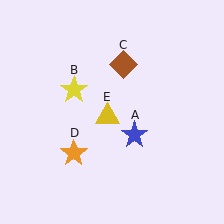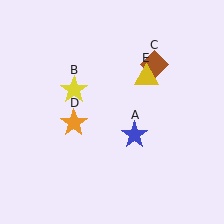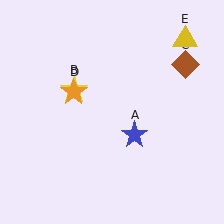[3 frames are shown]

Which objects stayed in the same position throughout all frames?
Blue star (object A) and yellow star (object B) remained stationary.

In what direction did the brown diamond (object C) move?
The brown diamond (object C) moved right.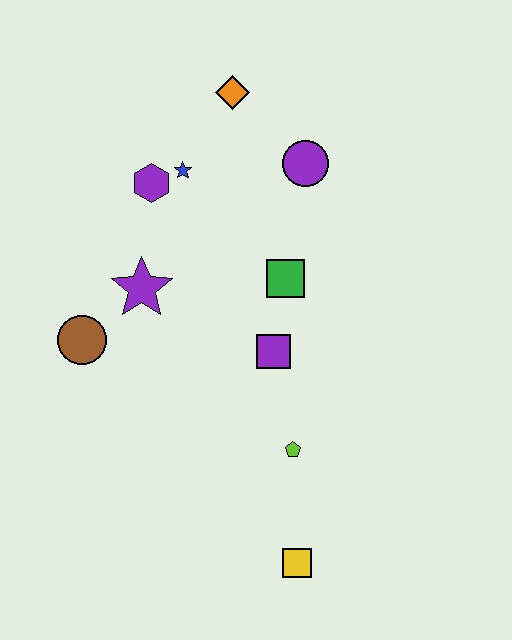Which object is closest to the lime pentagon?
The purple square is closest to the lime pentagon.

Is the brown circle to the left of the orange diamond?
Yes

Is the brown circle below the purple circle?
Yes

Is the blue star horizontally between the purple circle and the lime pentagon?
No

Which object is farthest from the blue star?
The yellow square is farthest from the blue star.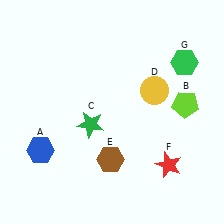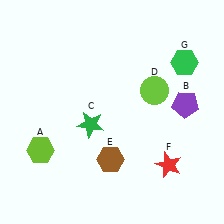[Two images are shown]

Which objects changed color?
A changed from blue to lime. B changed from lime to purple. D changed from yellow to lime.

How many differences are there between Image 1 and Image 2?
There are 3 differences between the two images.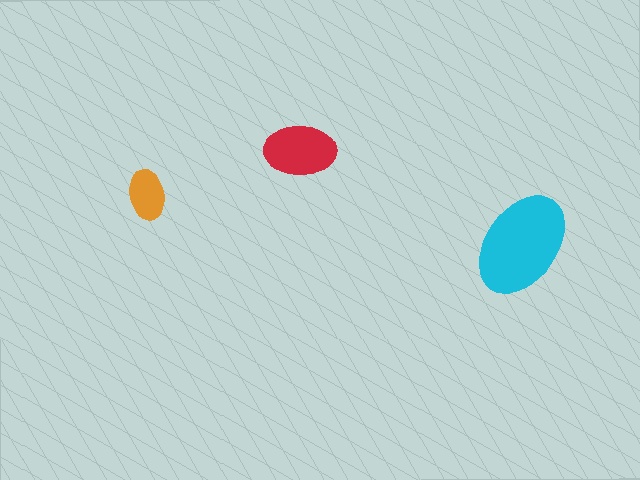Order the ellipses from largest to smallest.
the cyan one, the red one, the orange one.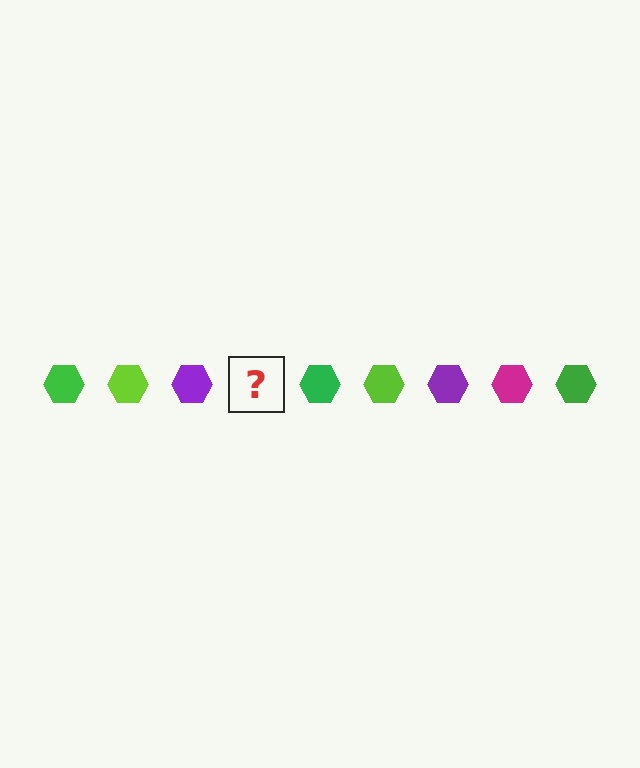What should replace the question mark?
The question mark should be replaced with a magenta hexagon.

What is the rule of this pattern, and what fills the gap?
The rule is that the pattern cycles through green, lime, purple, magenta hexagons. The gap should be filled with a magenta hexagon.